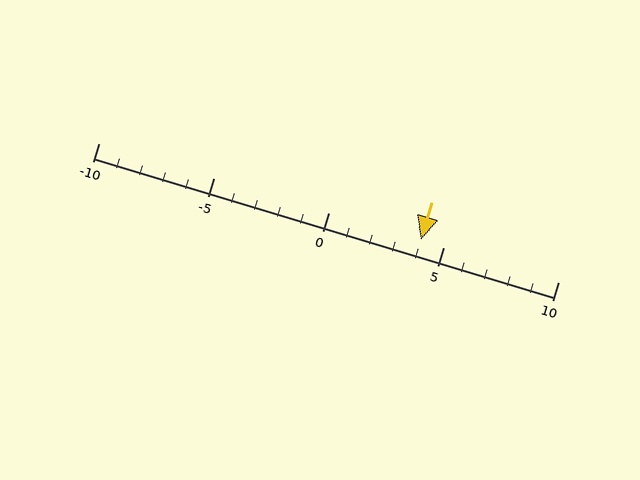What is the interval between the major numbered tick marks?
The major tick marks are spaced 5 units apart.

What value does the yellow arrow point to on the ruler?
The yellow arrow points to approximately 4.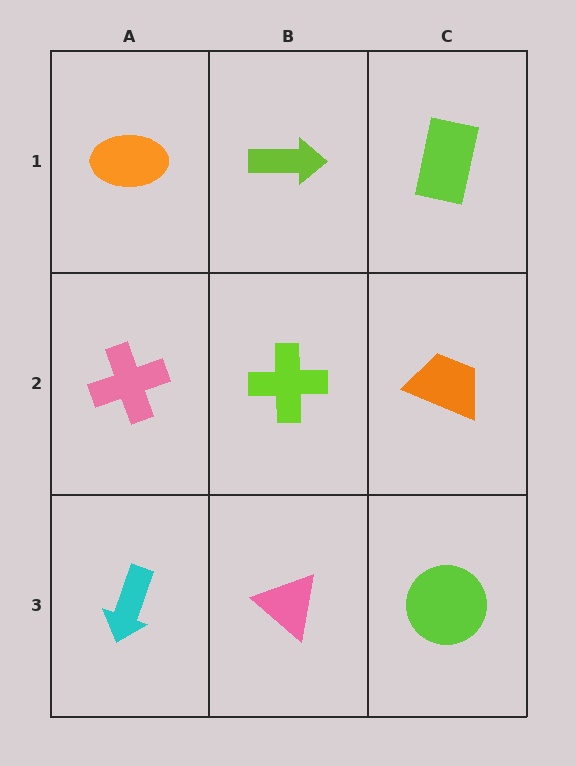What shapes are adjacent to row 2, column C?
A lime rectangle (row 1, column C), a lime circle (row 3, column C), a lime cross (row 2, column B).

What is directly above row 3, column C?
An orange trapezoid.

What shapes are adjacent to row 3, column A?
A pink cross (row 2, column A), a pink triangle (row 3, column B).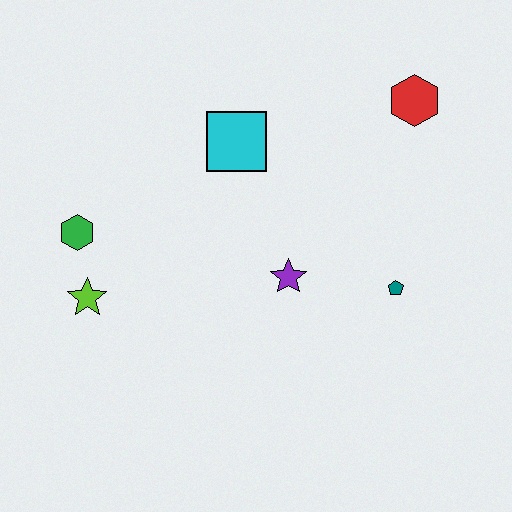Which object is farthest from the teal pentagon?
The green hexagon is farthest from the teal pentagon.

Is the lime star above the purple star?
No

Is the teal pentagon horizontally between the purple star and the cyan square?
No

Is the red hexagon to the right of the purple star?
Yes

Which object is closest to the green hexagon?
The lime star is closest to the green hexagon.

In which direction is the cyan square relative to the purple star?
The cyan square is above the purple star.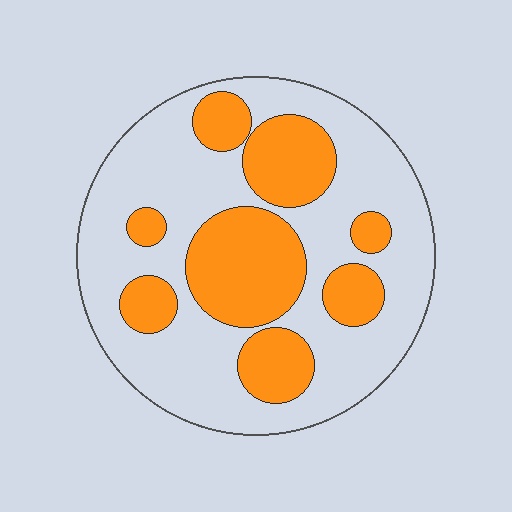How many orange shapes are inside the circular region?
8.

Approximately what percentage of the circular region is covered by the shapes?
Approximately 35%.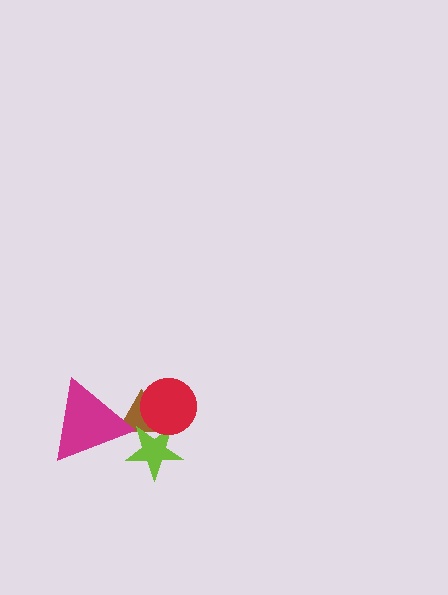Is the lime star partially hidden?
Yes, it is partially covered by another shape.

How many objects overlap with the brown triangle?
3 objects overlap with the brown triangle.